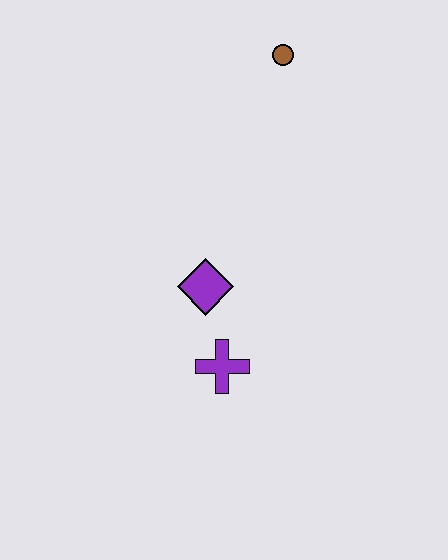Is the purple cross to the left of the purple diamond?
No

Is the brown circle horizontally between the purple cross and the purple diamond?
No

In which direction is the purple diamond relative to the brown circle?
The purple diamond is below the brown circle.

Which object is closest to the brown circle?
The purple diamond is closest to the brown circle.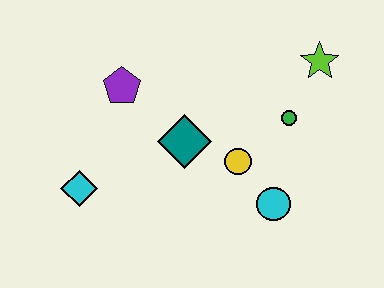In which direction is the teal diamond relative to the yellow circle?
The teal diamond is to the left of the yellow circle.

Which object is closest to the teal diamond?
The yellow circle is closest to the teal diamond.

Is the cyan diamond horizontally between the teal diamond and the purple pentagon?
No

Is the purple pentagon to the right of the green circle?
No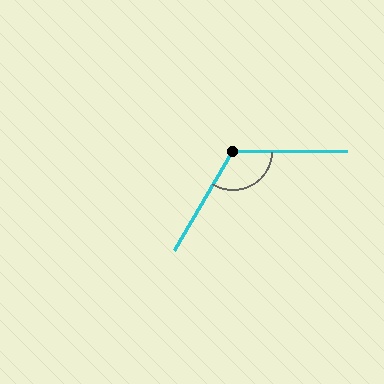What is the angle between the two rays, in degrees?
Approximately 121 degrees.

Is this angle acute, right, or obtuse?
It is obtuse.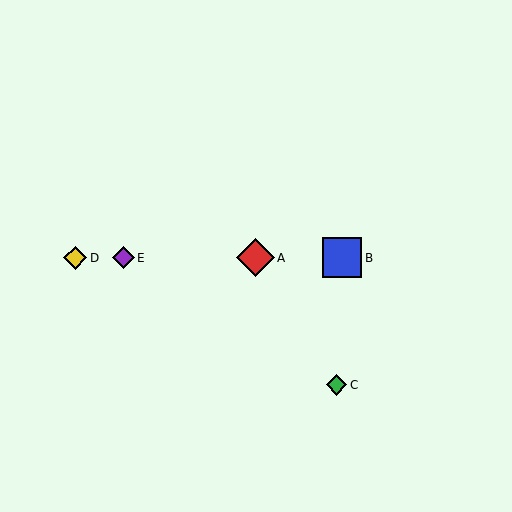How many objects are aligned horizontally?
4 objects (A, B, D, E) are aligned horizontally.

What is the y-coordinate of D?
Object D is at y≈258.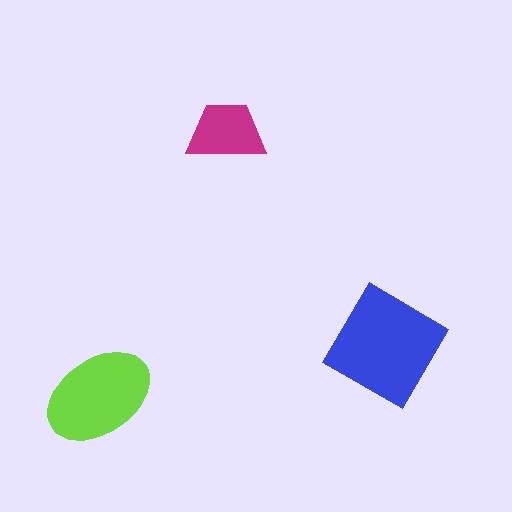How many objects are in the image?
There are 3 objects in the image.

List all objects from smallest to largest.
The magenta trapezoid, the lime ellipse, the blue diamond.